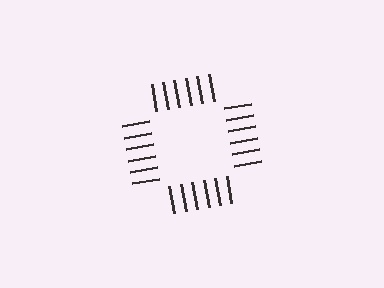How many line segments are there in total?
24 — 6 along each of the 4 edges.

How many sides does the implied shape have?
4 sides — the line-ends trace a square.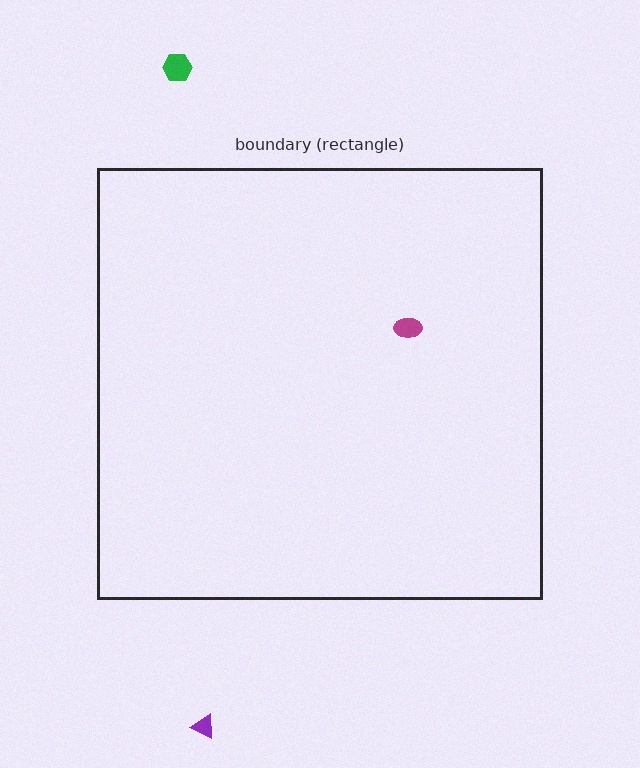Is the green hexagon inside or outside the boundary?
Outside.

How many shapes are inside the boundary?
1 inside, 2 outside.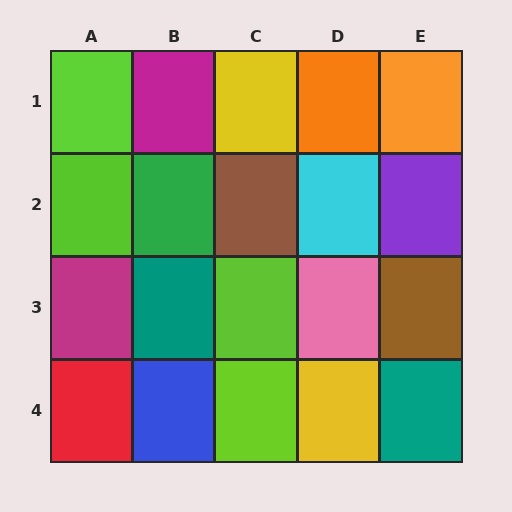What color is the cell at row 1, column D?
Orange.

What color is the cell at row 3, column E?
Brown.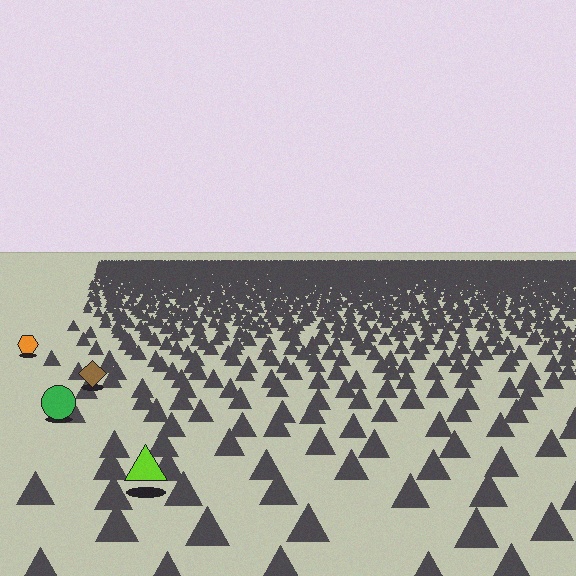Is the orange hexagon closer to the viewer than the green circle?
No. The green circle is closer — you can tell from the texture gradient: the ground texture is coarser near it.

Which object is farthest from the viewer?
The orange hexagon is farthest from the viewer. It appears smaller and the ground texture around it is denser.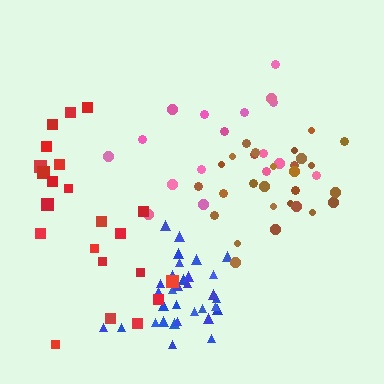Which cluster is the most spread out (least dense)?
Red.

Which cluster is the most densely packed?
Blue.